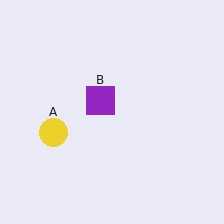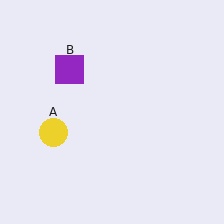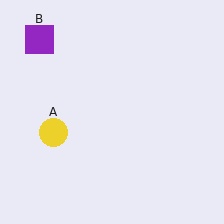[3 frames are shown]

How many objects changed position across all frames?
1 object changed position: purple square (object B).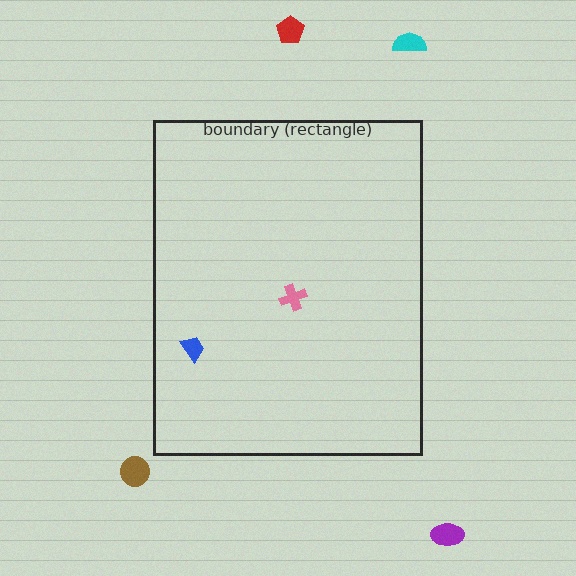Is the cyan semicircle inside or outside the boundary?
Outside.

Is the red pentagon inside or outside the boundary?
Outside.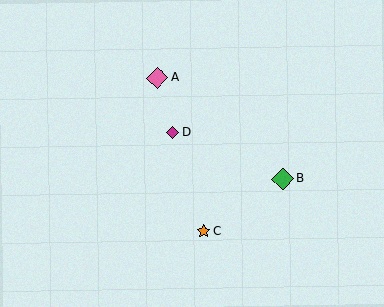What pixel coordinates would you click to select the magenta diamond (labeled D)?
Click at (173, 132) to select the magenta diamond D.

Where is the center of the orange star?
The center of the orange star is at (204, 231).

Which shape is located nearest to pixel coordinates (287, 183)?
The green diamond (labeled B) at (283, 179) is nearest to that location.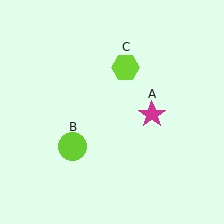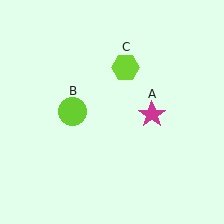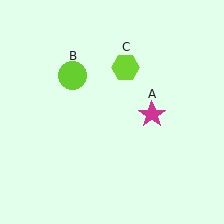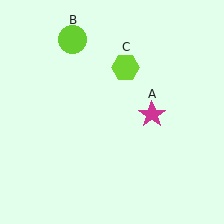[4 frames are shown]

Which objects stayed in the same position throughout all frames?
Magenta star (object A) and lime hexagon (object C) remained stationary.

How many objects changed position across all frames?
1 object changed position: lime circle (object B).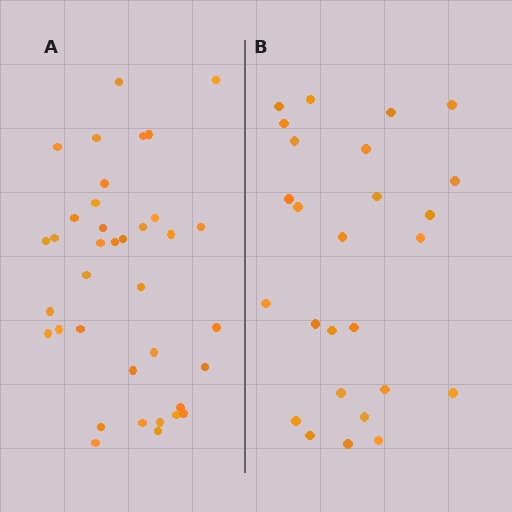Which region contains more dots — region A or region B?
Region A (the left region) has more dots.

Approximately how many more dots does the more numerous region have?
Region A has roughly 12 or so more dots than region B.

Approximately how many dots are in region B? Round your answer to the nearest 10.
About 30 dots. (The exact count is 26, which rounds to 30.)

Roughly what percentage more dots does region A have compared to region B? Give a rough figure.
About 40% more.